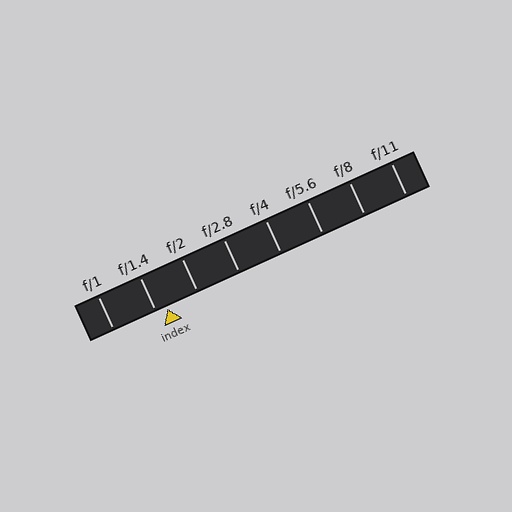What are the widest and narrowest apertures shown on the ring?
The widest aperture shown is f/1 and the narrowest is f/11.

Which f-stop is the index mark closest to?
The index mark is closest to f/1.4.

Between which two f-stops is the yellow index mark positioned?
The index mark is between f/1.4 and f/2.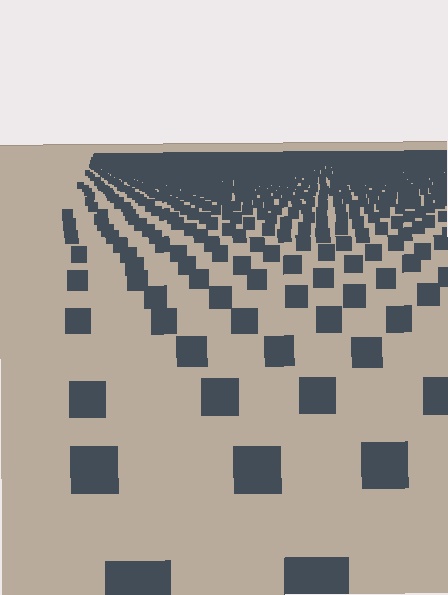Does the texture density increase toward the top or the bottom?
Density increases toward the top.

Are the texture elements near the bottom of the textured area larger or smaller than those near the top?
Larger. Near the bottom, elements are closer to the viewer and appear at a bigger on-screen size.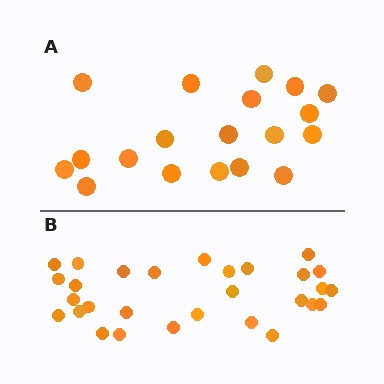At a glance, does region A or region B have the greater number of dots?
Region B (the bottom region) has more dots.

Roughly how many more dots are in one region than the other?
Region B has roughly 10 or so more dots than region A.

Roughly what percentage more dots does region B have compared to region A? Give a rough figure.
About 55% more.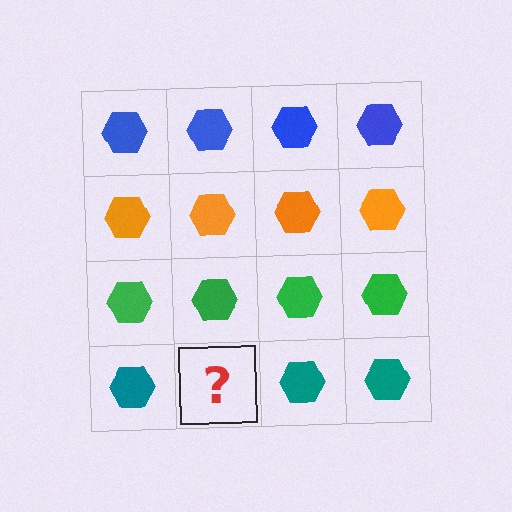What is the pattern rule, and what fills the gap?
The rule is that each row has a consistent color. The gap should be filled with a teal hexagon.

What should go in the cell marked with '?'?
The missing cell should contain a teal hexagon.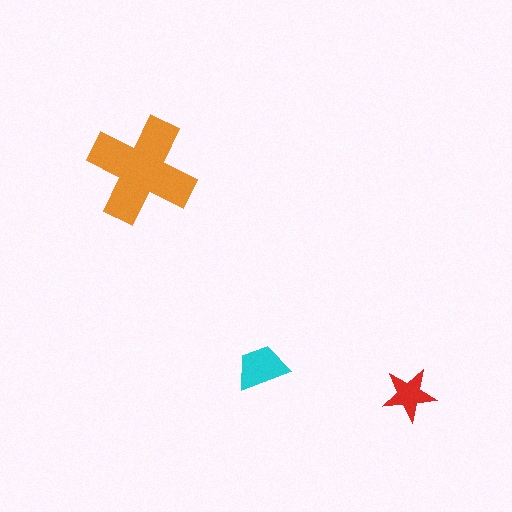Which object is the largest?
The orange cross.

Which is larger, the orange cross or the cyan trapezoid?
The orange cross.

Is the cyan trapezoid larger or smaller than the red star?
Larger.